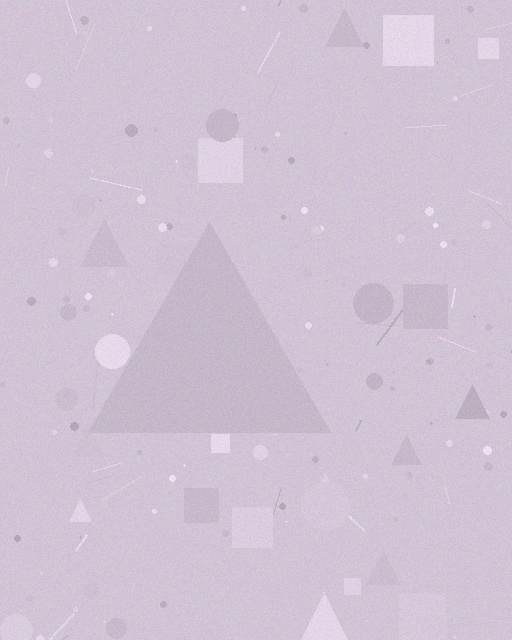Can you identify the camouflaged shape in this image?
The camouflaged shape is a triangle.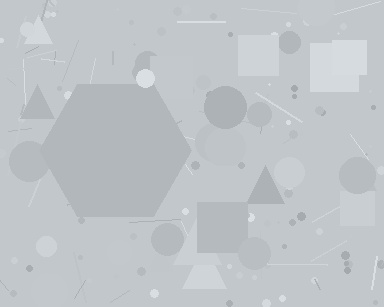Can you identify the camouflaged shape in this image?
The camouflaged shape is a hexagon.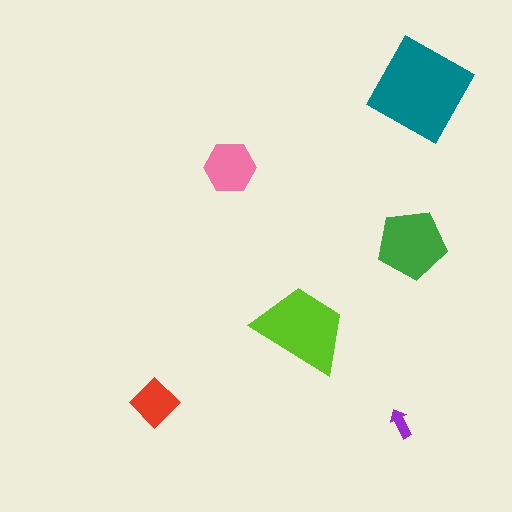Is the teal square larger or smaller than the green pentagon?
Larger.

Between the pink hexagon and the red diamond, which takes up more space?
The pink hexagon.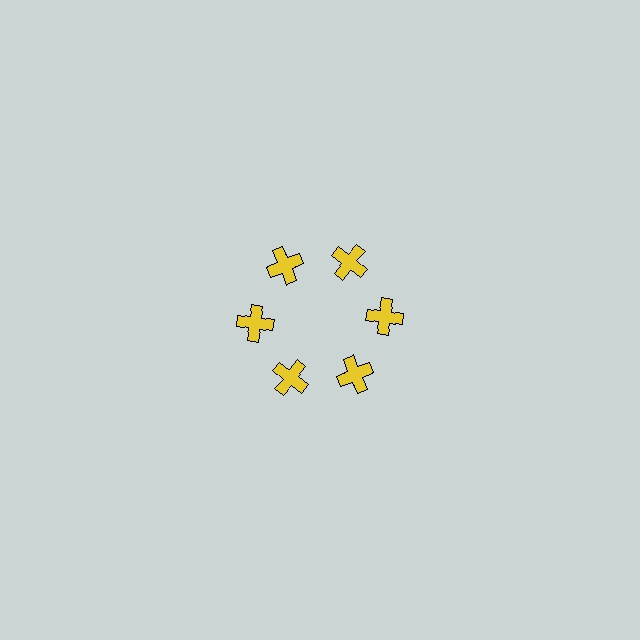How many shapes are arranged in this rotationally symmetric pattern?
There are 6 shapes, arranged in 6 groups of 1.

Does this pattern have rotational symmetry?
Yes, this pattern has 6-fold rotational symmetry. It looks the same after rotating 60 degrees around the center.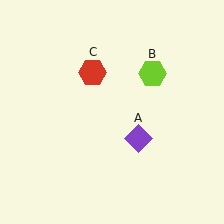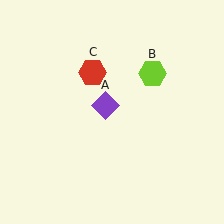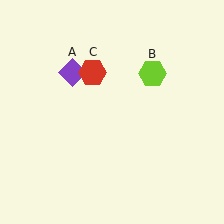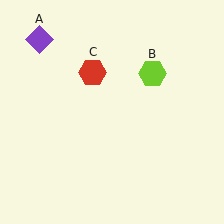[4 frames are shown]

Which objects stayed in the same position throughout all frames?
Lime hexagon (object B) and red hexagon (object C) remained stationary.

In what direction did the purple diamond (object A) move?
The purple diamond (object A) moved up and to the left.